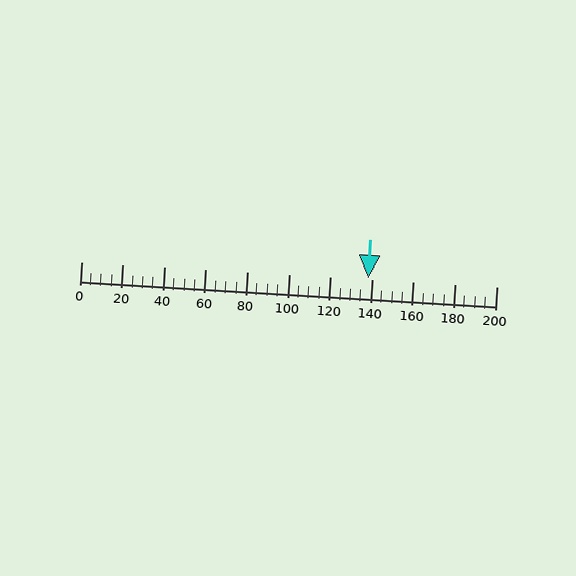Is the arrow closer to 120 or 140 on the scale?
The arrow is closer to 140.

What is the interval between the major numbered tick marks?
The major tick marks are spaced 20 units apart.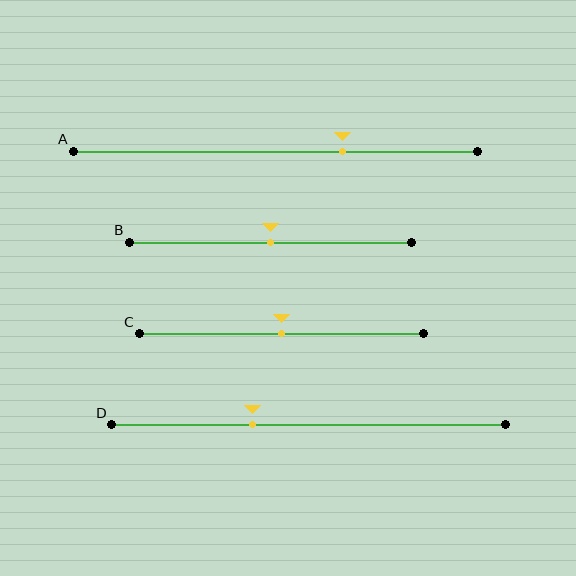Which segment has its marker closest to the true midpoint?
Segment B has its marker closest to the true midpoint.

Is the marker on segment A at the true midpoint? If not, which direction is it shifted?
No, the marker on segment A is shifted to the right by about 17% of the segment length.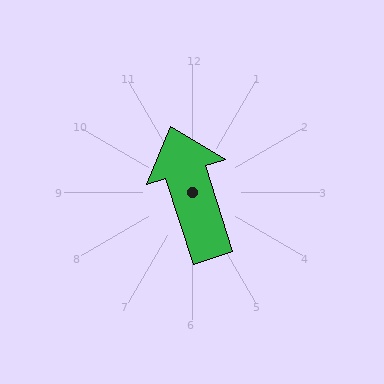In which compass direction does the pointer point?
North.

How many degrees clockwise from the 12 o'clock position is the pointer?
Approximately 342 degrees.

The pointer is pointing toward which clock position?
Roughly 11 o'clock.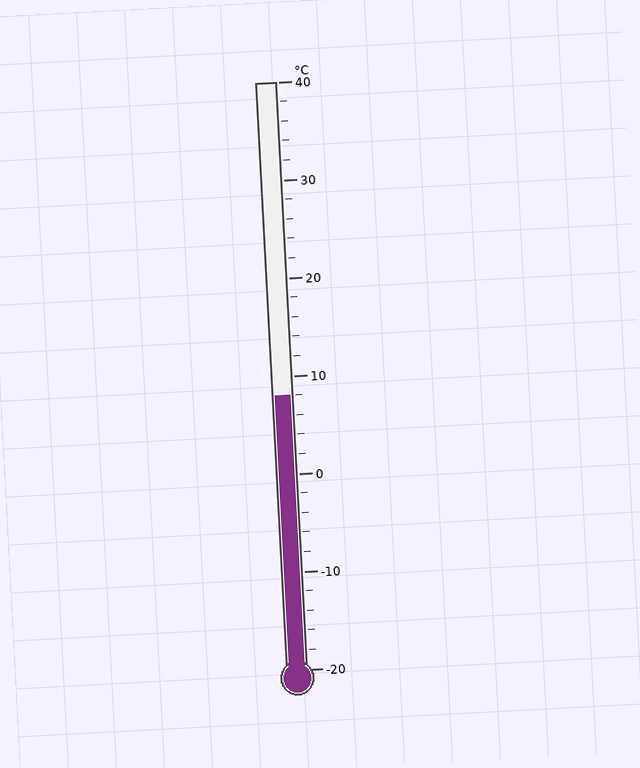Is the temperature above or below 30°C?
The temperature is below 30°C.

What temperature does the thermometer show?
The thermometer shows approximately 8°C.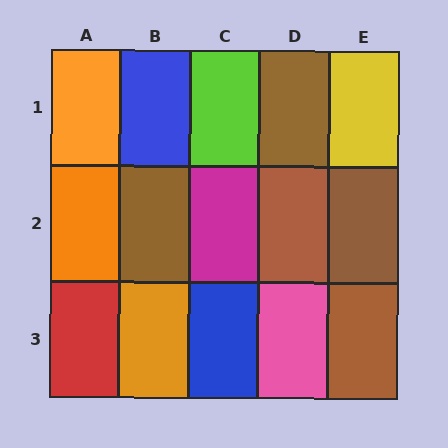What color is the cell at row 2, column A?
Orange.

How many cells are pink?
1 cell is pink.